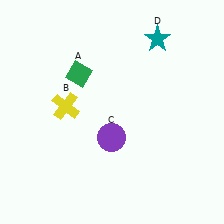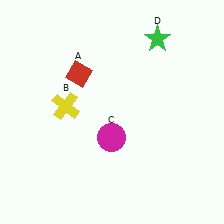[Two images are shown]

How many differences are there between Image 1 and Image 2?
There are 3 differences between the two images.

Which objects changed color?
A changed from green to red. C changed from purple to magenta. D changed from teal to green.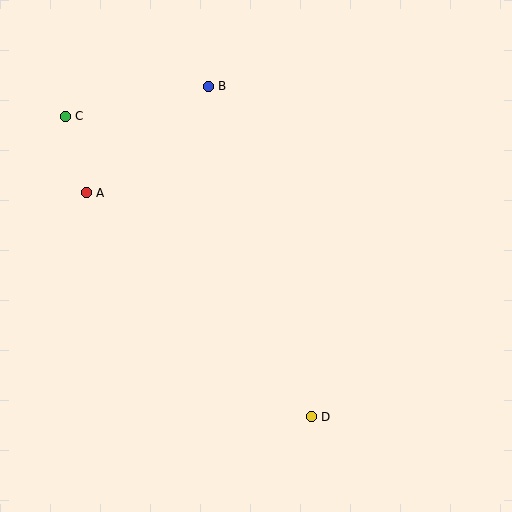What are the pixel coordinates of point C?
Point C is at (65, 116).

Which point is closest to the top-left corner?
Point C is closest to the top-left corner.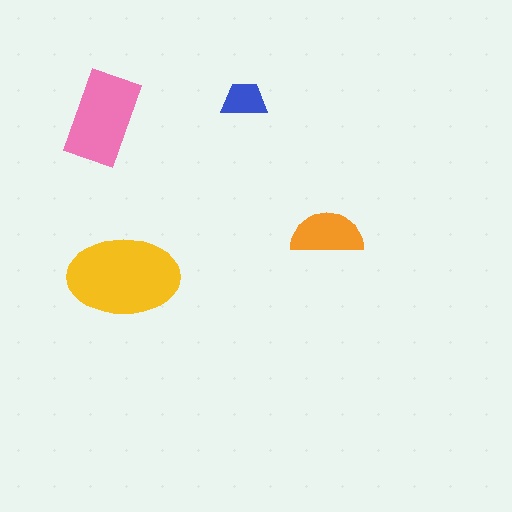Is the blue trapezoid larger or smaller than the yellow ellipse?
Smaller.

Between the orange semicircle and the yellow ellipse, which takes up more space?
The yellow ellipse.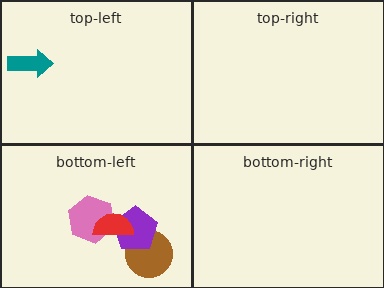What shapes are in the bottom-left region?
The brown circle, the pink hexagon, the purple pentagon, the red semicircle.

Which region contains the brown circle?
The bottom-left region.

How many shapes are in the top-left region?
1.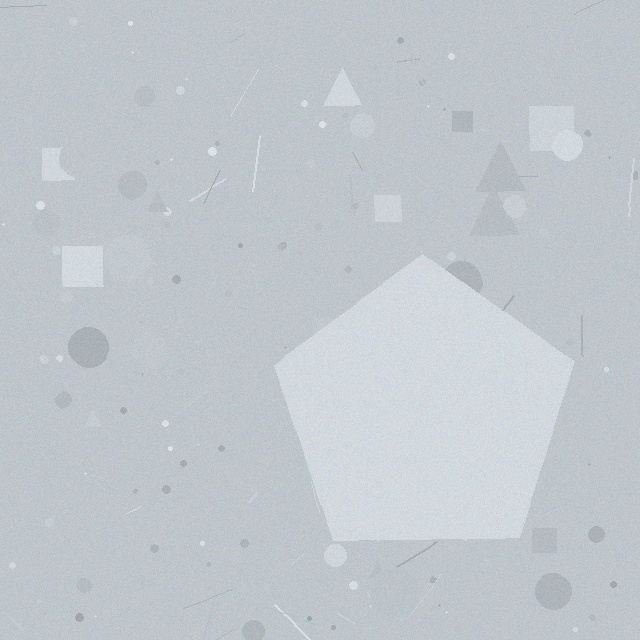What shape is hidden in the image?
A pentagon is hidden in the image.